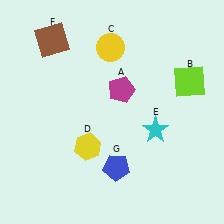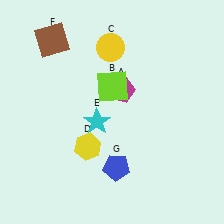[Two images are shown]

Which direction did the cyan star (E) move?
The cyan star (E) moved left.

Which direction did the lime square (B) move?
The lime square (B) moved left.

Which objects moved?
The objects that moved are: the lime square (B), the cyan star (E).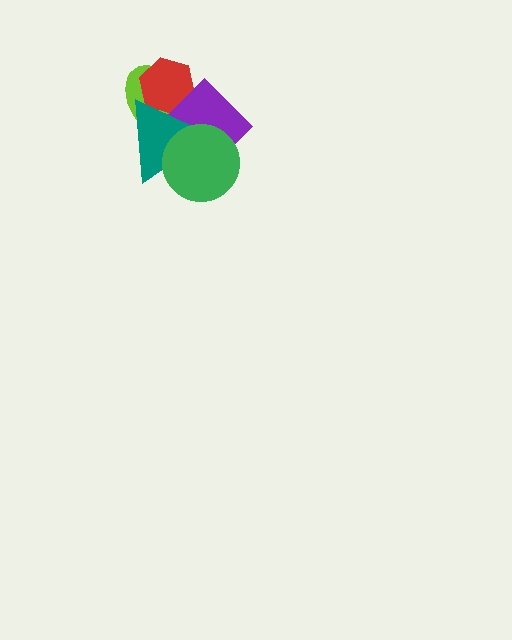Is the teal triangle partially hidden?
Yes, it is partially covered by another shape.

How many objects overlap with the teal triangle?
4 objects overlap with the teal triangle.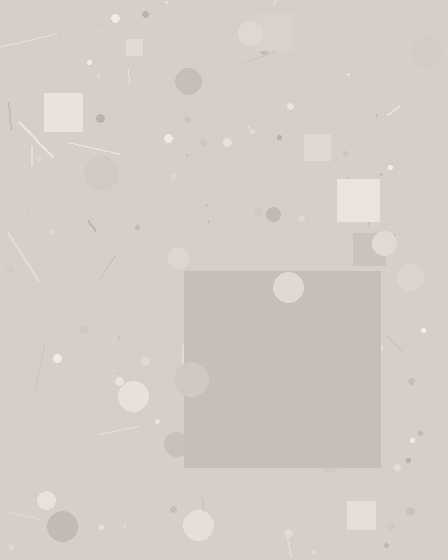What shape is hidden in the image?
A square is hidden in the image.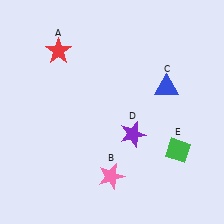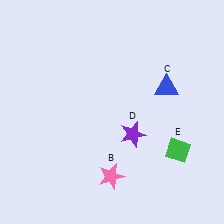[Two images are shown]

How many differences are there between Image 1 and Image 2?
There is 1 difference between the two images.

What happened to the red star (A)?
The red star (A) was removed in Image 2. It was in the top-left area of Image 1.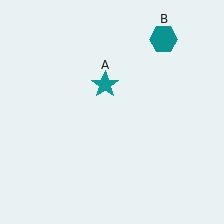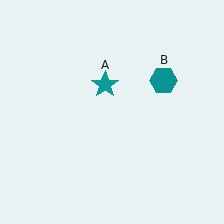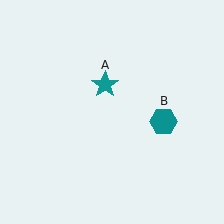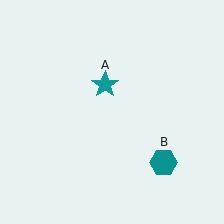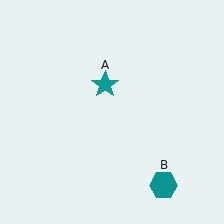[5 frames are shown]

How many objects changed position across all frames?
1 object changed position: teal hexagon (object B).